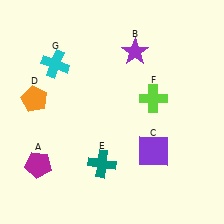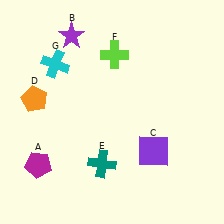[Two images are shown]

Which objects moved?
The objects that moved are: the purple star (B), the lime cross (F).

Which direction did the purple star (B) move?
The purple star (B) moved left.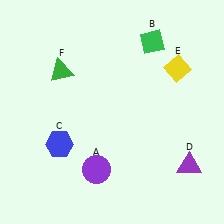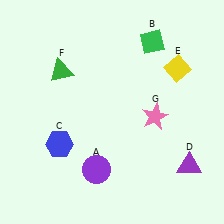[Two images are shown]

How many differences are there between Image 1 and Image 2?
There is 1 difference between the two images.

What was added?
A pink star (G) was added in Image 2.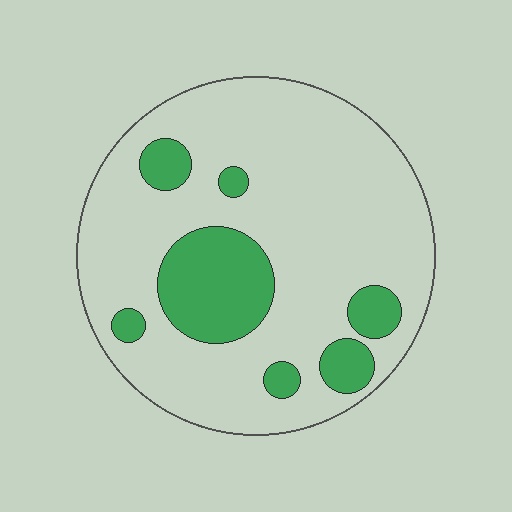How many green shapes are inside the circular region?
7.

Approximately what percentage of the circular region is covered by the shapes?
Approximately 20%.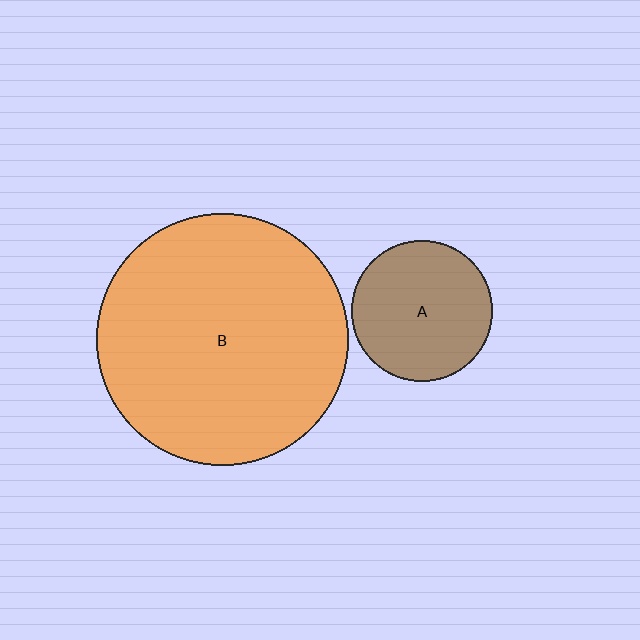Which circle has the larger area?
Circle B (orange).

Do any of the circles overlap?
No, none of the circles overlap.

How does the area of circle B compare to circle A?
Approximately 3.2 times.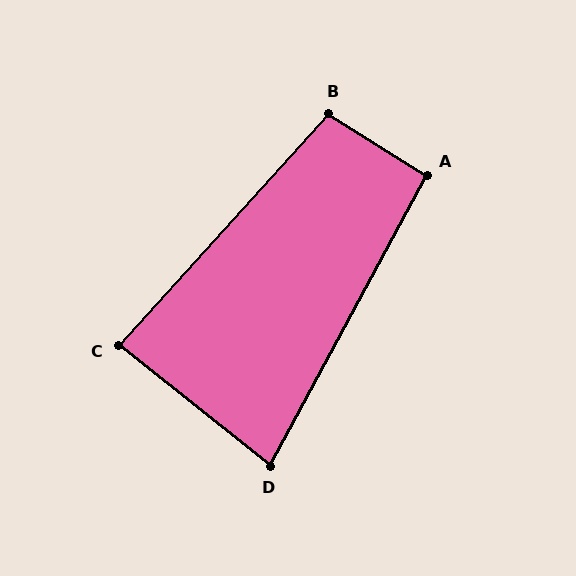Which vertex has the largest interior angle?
B, at approximately 100 degrees.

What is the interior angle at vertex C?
Approximately 86 degrees (approximately right).